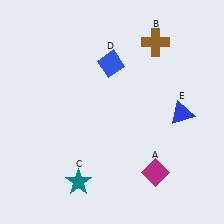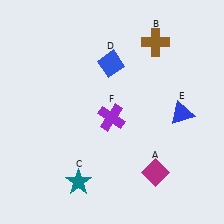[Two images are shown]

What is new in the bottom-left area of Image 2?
A purple cross (F) was added in the bottom-left area of Image 2.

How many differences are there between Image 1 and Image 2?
There is 1 difference between the two images.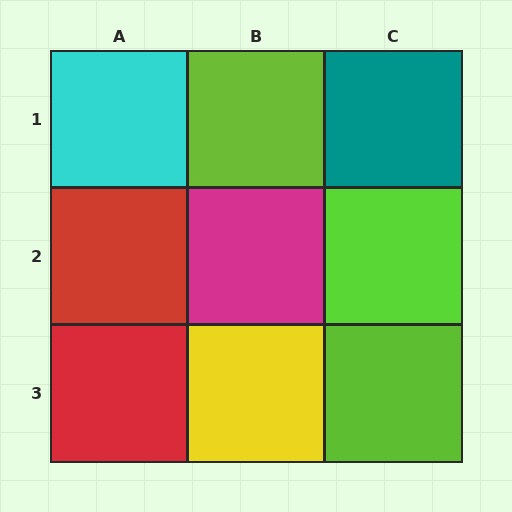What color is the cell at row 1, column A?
Cyan.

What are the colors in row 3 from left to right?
Red, yellow, lime.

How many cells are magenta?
1 cell is magenta.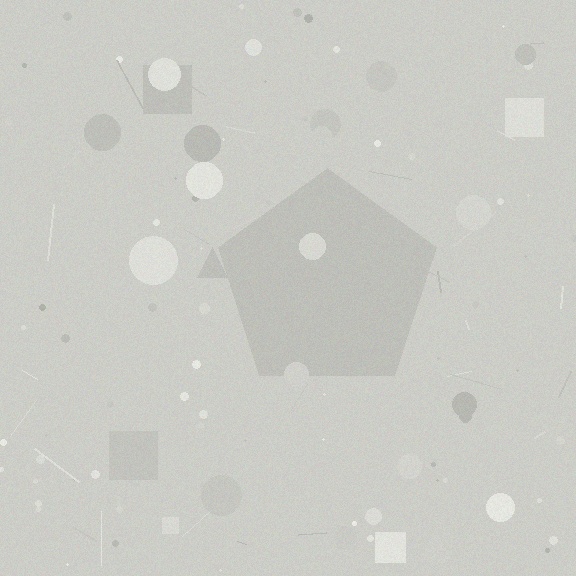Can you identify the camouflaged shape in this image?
The camouflaged shape is a pentagon.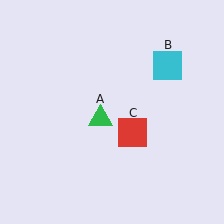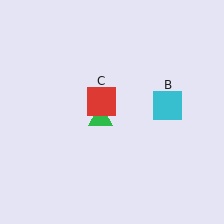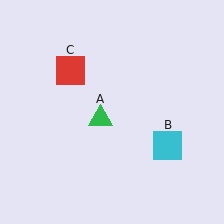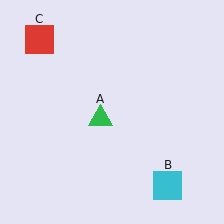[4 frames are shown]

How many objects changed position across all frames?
2 objects changed position: cyan square (object B), red square (object C).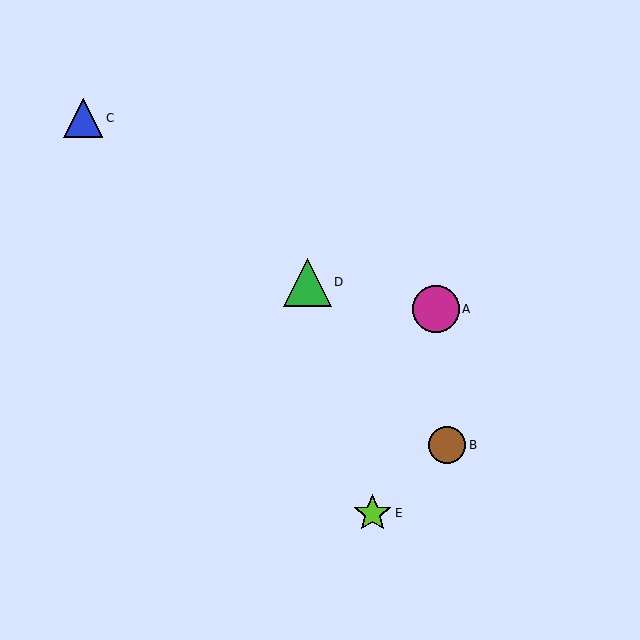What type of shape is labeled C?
Shape C is a blue triangle.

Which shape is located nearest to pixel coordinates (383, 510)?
The lime star (labeled E) at (373, 513) is nearest to that location.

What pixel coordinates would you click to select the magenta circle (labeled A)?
Click at (436, 309) to select the magenta circle A.